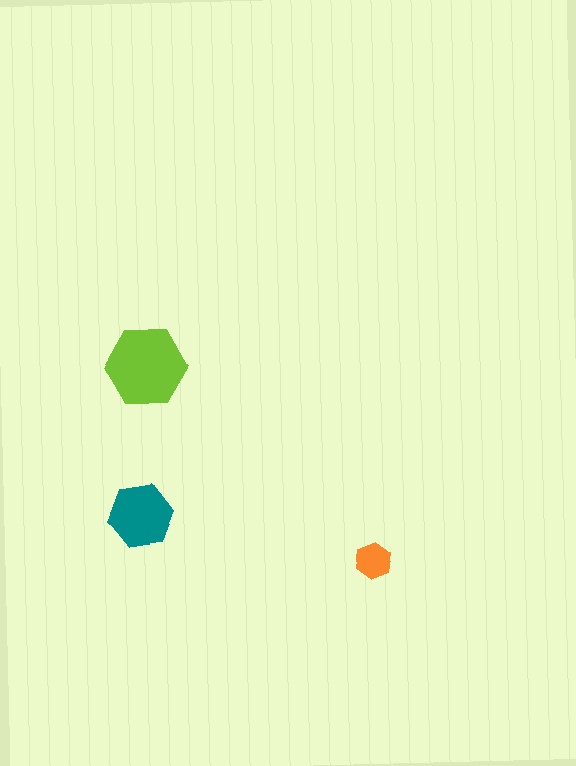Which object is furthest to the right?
The orange hexagon is rightmost.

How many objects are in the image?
There are 3 objects in the image.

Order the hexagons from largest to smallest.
the lime one, the teal one, the orange one.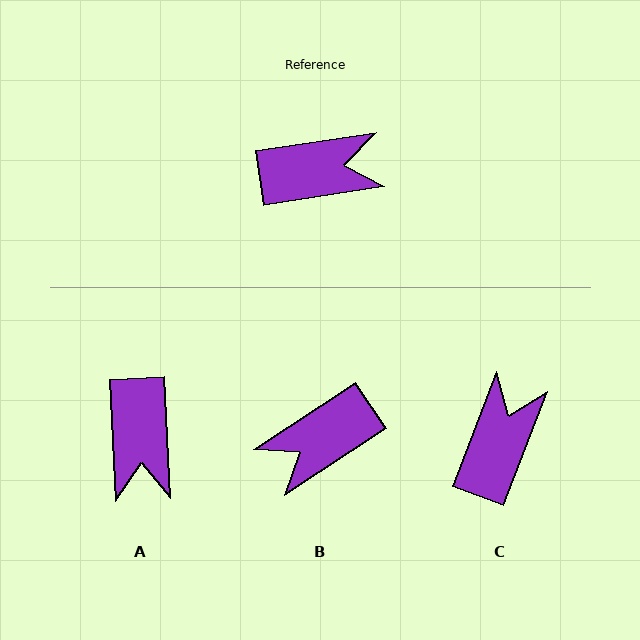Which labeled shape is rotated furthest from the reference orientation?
B, about 155 degrees away.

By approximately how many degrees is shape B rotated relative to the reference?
Approximately 155 degrees clockwise.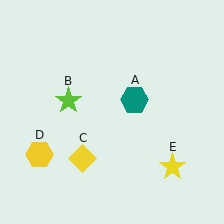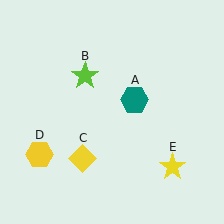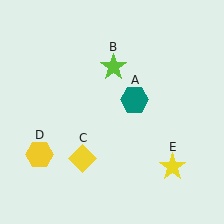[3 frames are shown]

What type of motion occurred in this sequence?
The lime star (object B) rotated clockwise around the center of the scene.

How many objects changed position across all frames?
1 object changed position: lime star (object B).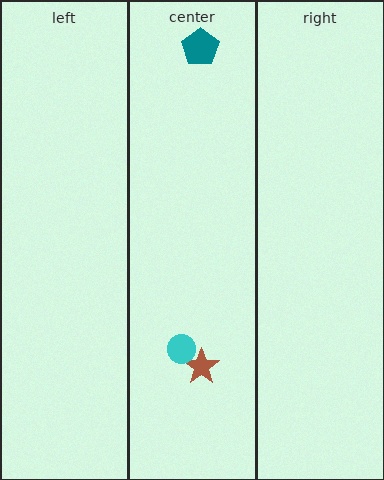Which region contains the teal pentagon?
The center region.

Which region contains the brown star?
The center region.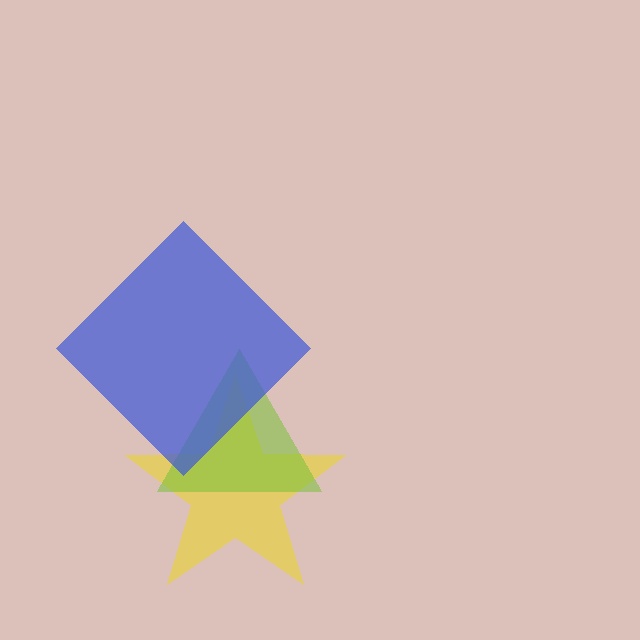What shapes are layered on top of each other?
The layered shapes are: a yellow star, a lime triangle, a blue diamond.